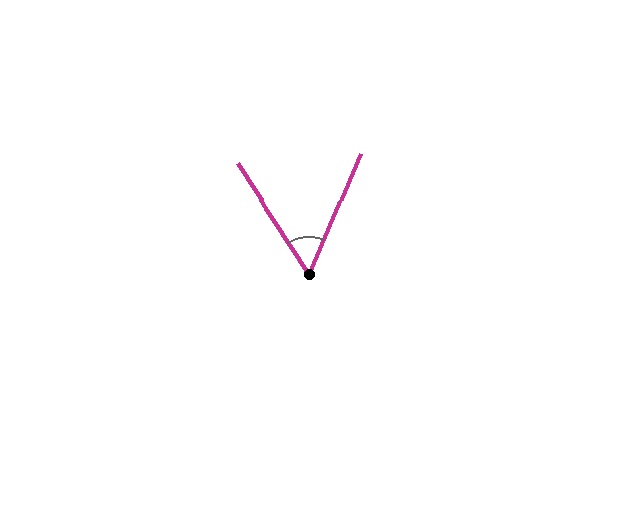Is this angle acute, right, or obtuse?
It is acute.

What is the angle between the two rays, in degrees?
Approximately 56 degrees.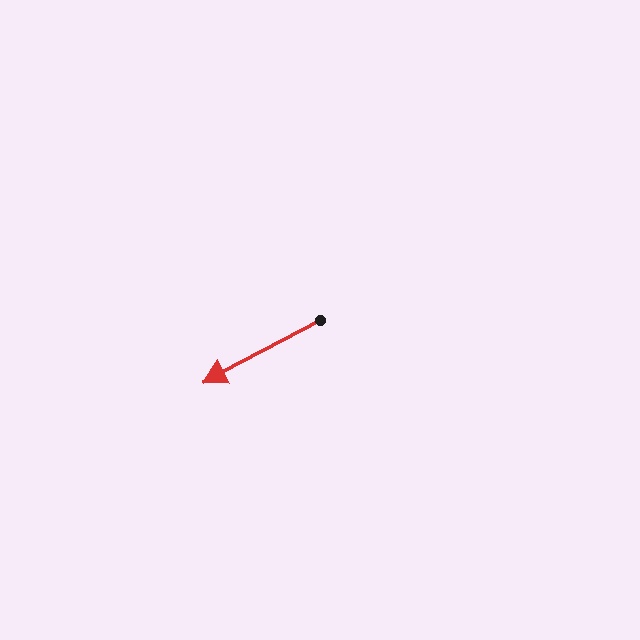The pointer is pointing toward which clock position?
Roughly 8 o'clock.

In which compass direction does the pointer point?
Southwest.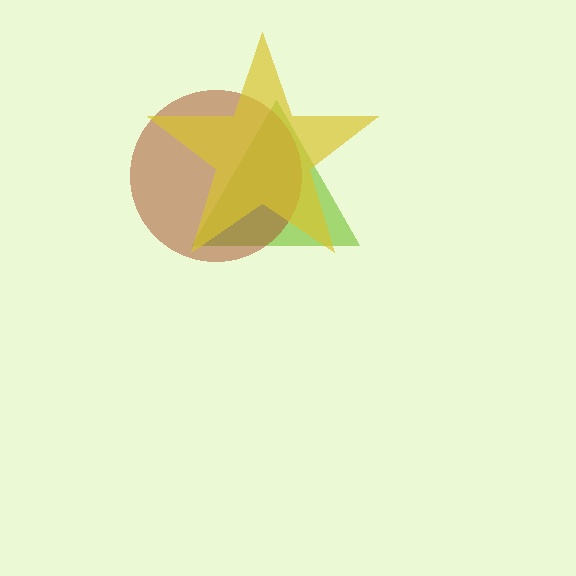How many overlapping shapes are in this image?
There are 3 overlapping shapes in the image.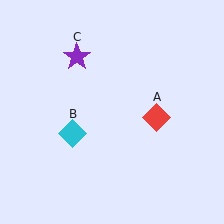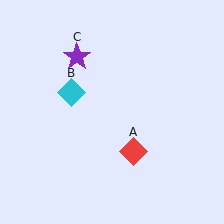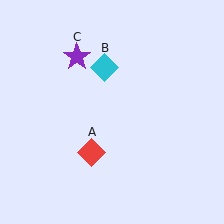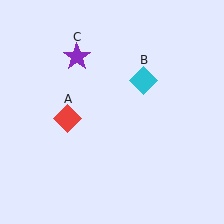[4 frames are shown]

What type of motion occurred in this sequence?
The red diamond (object A), cyan diamond (object B) rotated clockwise around the center of the scene.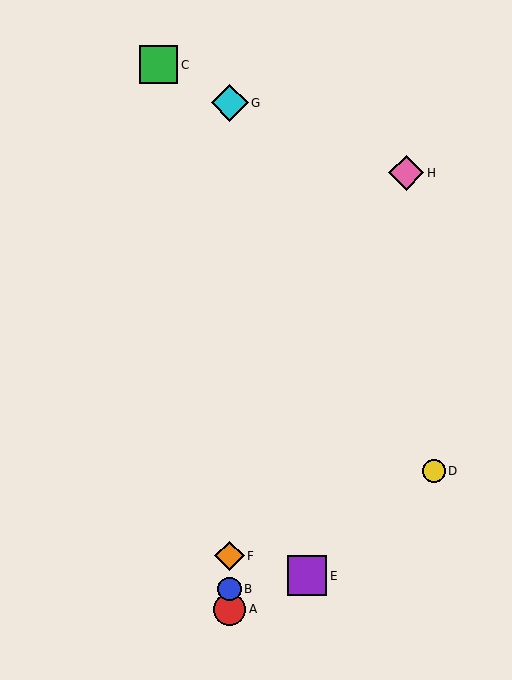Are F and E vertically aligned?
No, F is at x≈230 and E is at x≈307.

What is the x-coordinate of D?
Object D is at x≈434.